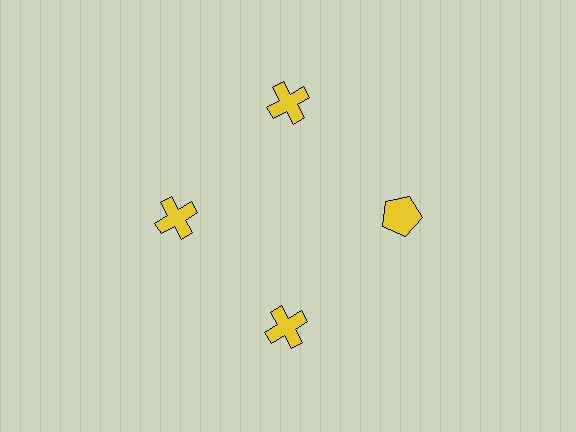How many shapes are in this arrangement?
There are 4 shapes arranged in a ring pattern.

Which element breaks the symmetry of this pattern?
The yellow pentagon at roughly the 3 o'clock position breaks the symmetry. All other shapes are yellow crosses.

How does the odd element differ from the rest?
It has a different shape: pentagon instead of cross.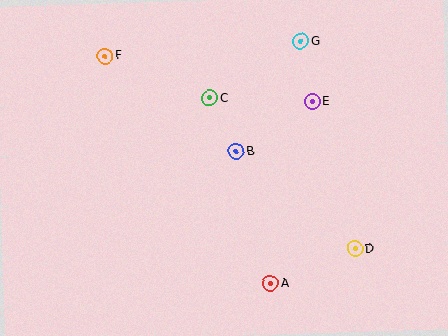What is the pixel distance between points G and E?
The distance between G and E is 61 pixels.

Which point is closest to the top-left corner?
Point F is closest to the top-left corner.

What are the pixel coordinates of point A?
Point A is at (270, 283).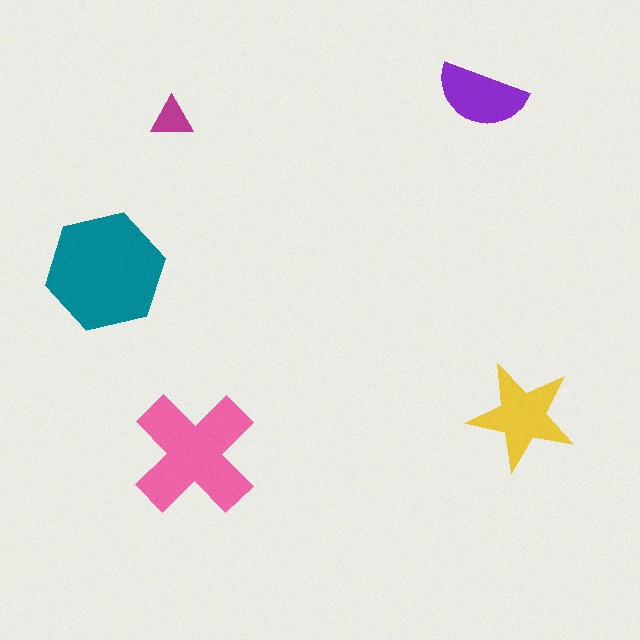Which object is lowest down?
The pink cross is bottommost.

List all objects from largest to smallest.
The teal hexagon, the pink cross, the yellow star, the purple semicircle, the magenta triangle.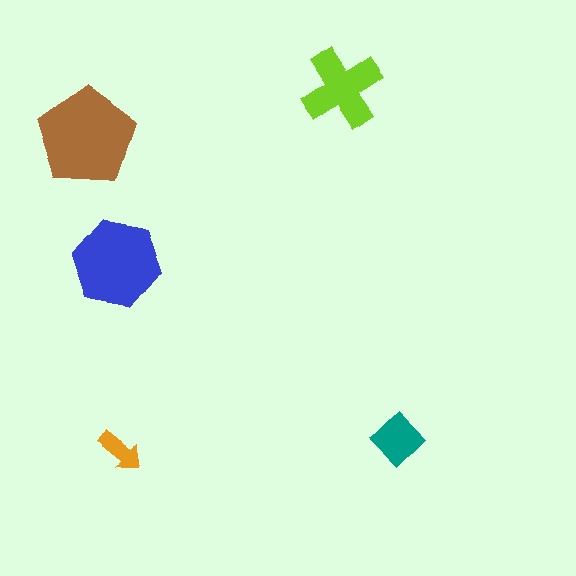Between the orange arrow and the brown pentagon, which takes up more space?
The brown pentagon.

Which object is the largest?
The brown pentagon.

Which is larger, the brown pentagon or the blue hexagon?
The brown pentagon.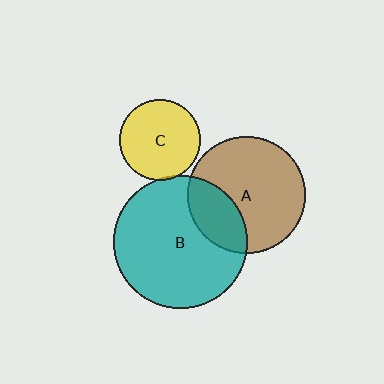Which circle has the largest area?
Circle B (teal).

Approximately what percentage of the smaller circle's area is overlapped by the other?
Approximately 5%.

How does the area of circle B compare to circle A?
Approximately 1.3 times.